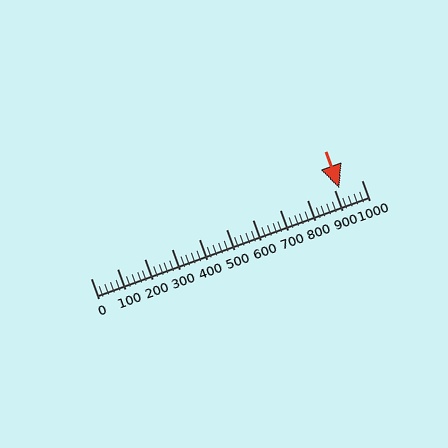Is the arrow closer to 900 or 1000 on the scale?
The arrow is closer to 900.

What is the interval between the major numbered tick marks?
The major tick marks are spaced 100 units apart.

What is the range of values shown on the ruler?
The ruler shows values from 0 to 1000.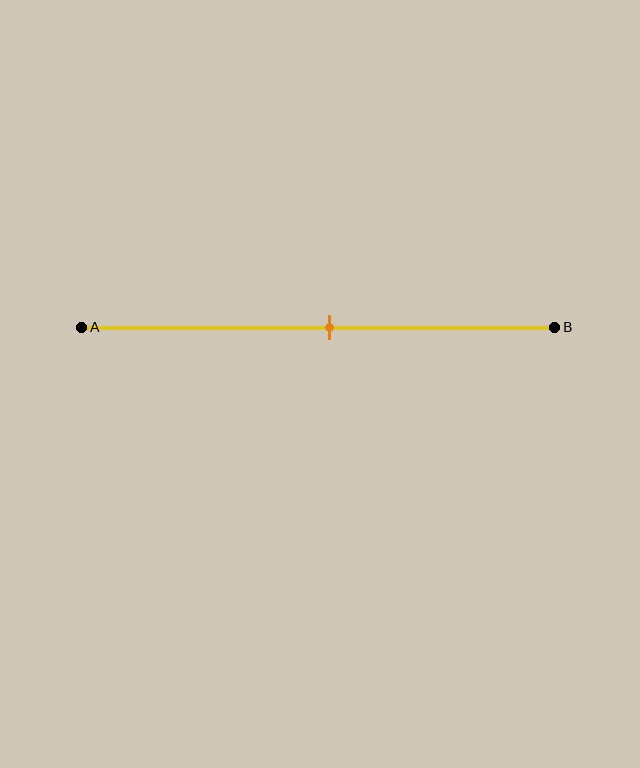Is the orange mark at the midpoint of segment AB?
Yes, the mark is approximately at the midpoint.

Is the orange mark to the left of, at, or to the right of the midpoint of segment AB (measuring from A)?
The orange mark is approximately at the midpoint of segment AB.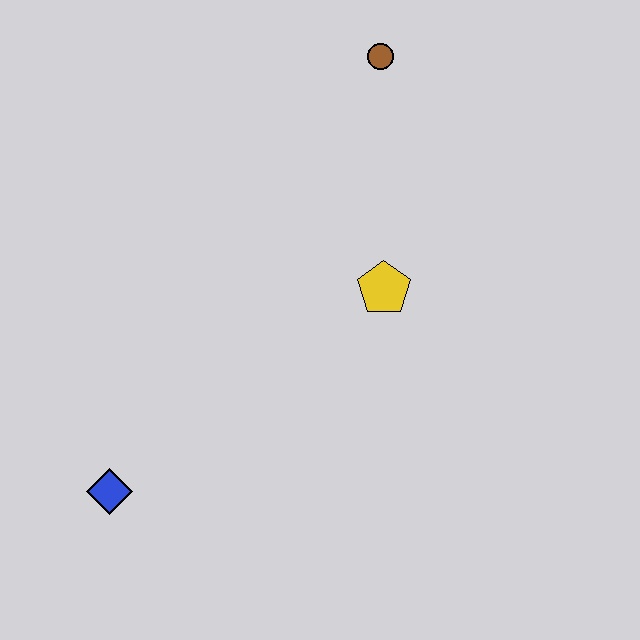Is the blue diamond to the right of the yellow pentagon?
No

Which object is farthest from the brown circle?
The blue diamond is farthest from the brown circle.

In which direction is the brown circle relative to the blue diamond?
The brown circle is above the blue diamond.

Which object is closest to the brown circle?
The yellow pentagon is closest to the brown circle.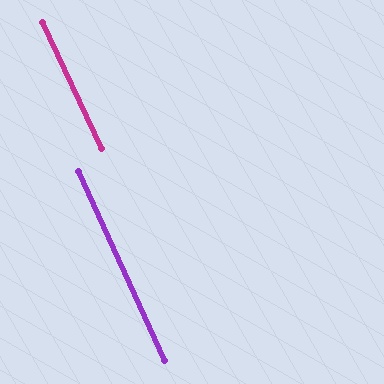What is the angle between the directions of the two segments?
Approximately 0 degrees.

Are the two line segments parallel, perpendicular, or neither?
Parallel — their directions differ by only 0.3°.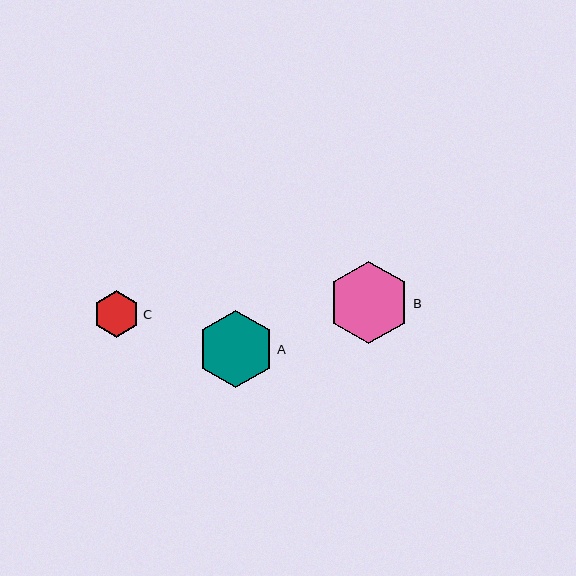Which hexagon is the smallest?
Hexagon C is the smallest with a size of approximately 47 pixels.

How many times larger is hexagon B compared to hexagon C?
Hexagon B is approximately 1.8 times the size of hexagon C.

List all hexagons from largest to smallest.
From largest to smallest: B, A, C.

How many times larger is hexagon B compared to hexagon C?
Hexagon B is approximately 1.8 times the size of hexagon C.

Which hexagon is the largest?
Hexagon B is the largest with a size of approximately 82 pixels.